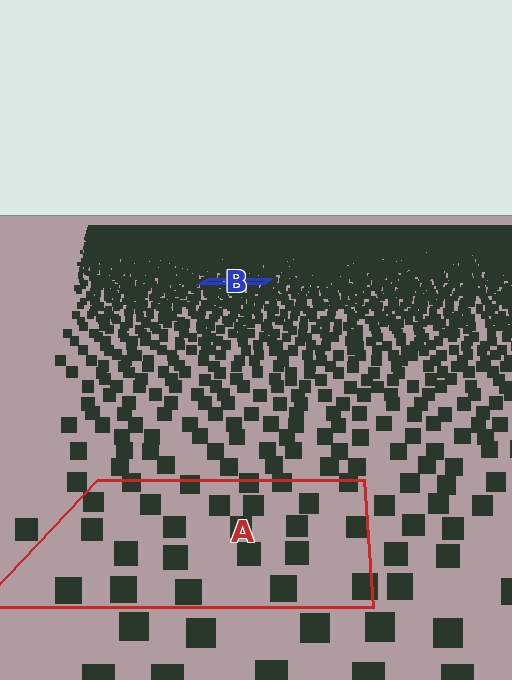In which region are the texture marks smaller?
The texture marks are smaller in region B, because it is farther away.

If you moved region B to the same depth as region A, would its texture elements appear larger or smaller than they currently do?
They would appear larger. At a closer depth, the same texture elements are projected at a bigger on-screen size.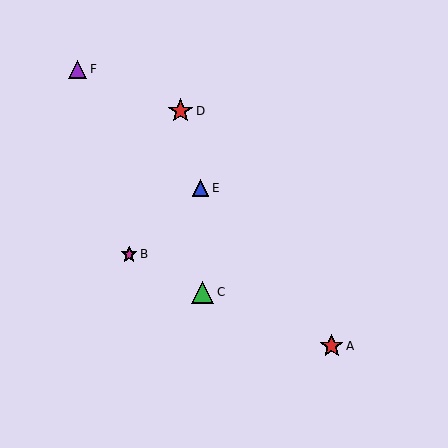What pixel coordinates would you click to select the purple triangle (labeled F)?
Click at (78, 69) to select the purple triangle F.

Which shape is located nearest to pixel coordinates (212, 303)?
The green triangle (labeled C) at (203, 292) is nearest to that location.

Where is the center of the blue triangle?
The center of the blue triangle is at (201, 188).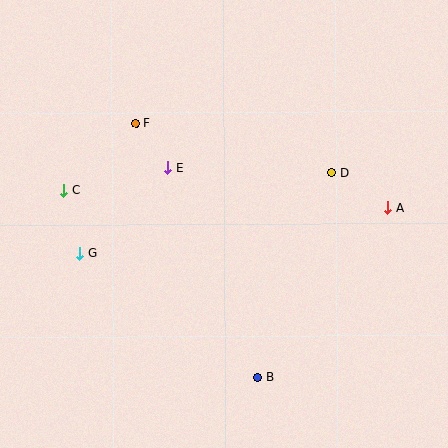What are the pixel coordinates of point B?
Point B is at (257, 377).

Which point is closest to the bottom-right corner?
Point B is closest to the bottom-right corner.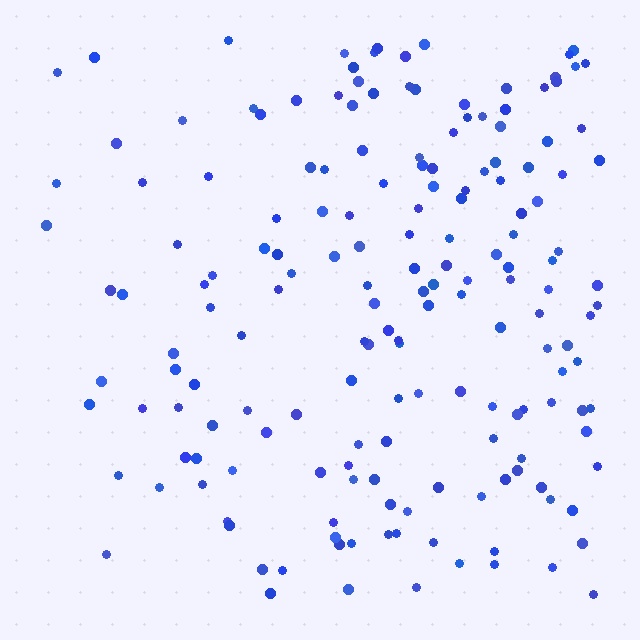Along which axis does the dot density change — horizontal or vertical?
Horizontal.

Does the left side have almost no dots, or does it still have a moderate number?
Still a moderate number, just noticeably fewer than the right.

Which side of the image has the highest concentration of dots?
The right.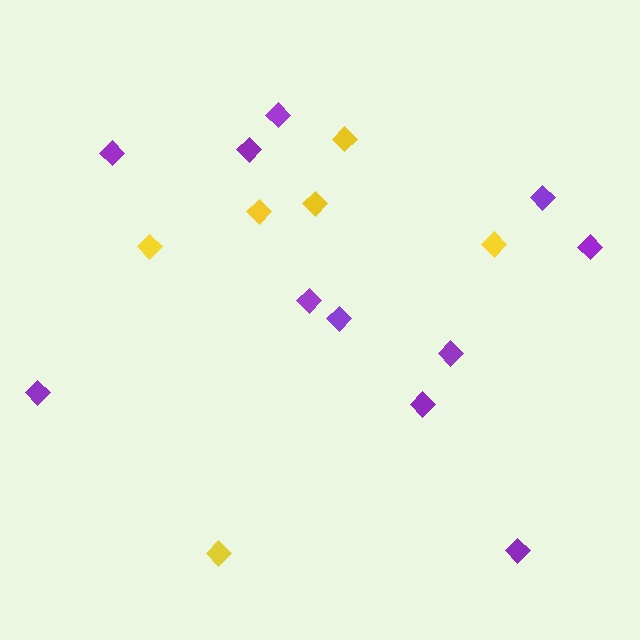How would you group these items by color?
There are 2 groups: one group of yellow diamonds (6) and one group of purple diamonds (11).